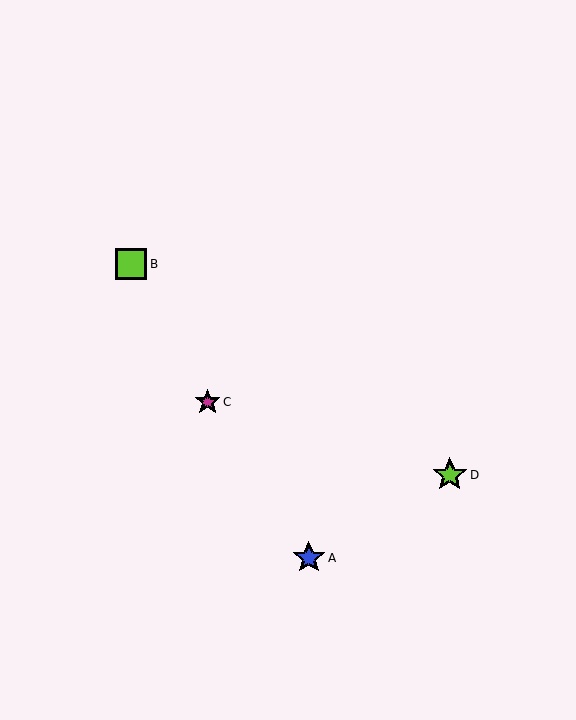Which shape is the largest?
The lime star (labeled D) is the largest.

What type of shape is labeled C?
Shape C is a magenta star.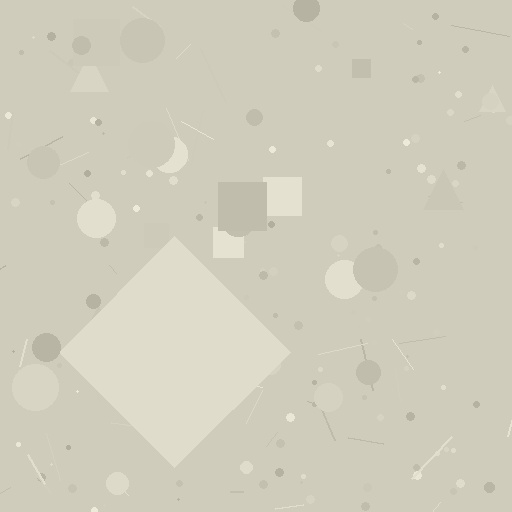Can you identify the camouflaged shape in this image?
The camouflaged shape is a diamond.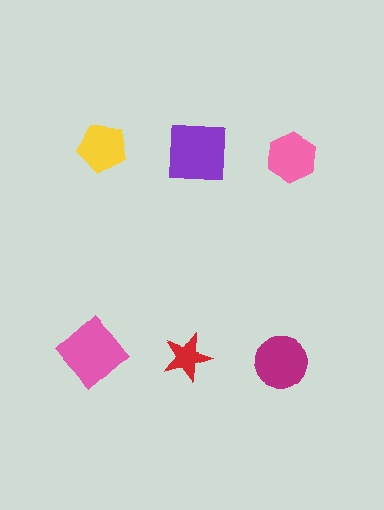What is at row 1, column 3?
A pink hexagon.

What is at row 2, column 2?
A red star.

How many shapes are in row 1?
3 shapes.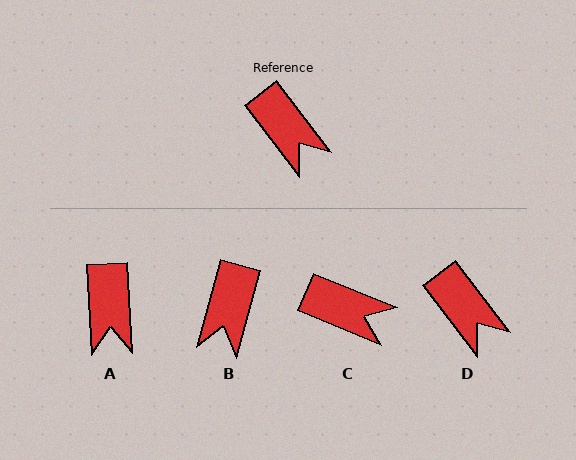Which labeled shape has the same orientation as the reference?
D.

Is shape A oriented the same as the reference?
No, it is off by about 34 degrees.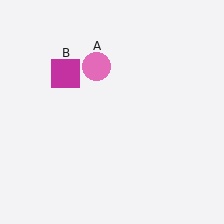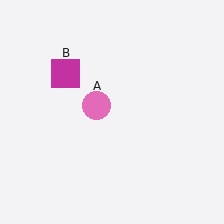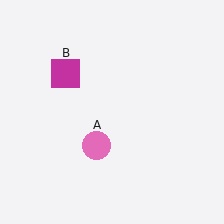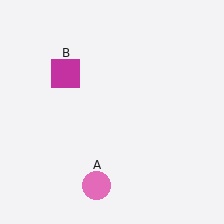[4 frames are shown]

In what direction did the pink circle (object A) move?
The pink circle (object A) moved down.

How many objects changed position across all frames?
1 object changed position: pink circle (object A).